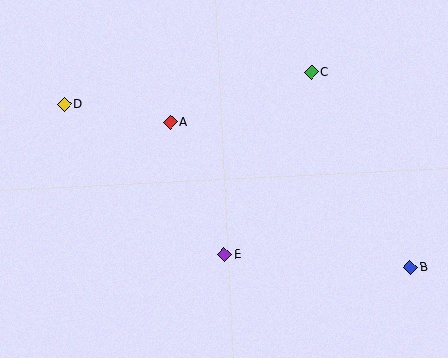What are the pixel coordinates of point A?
Point A is at (170, 123).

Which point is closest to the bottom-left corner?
Point E is closest to the bottom-left corner.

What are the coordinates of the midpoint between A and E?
The midpoint between A and E is at (197, 189).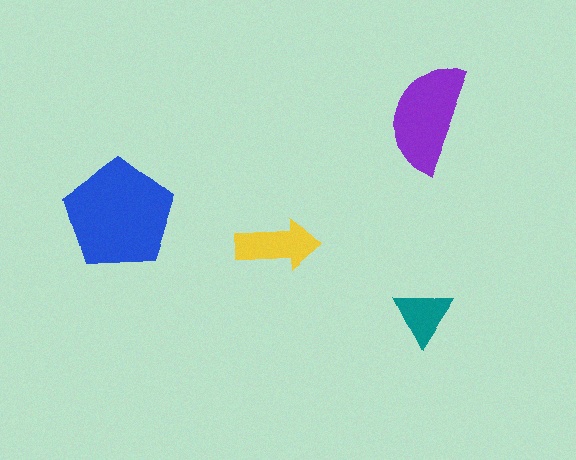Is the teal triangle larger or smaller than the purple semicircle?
Smaller.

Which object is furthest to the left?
The blue pentagon is leftmost.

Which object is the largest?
The blue pentagon.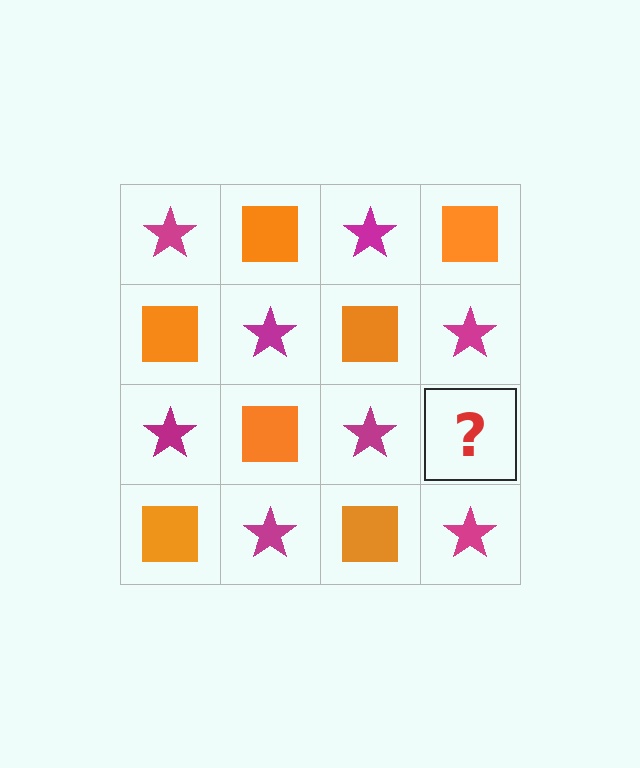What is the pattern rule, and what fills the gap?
The rule is that it alternates magenta star and orange square in a checkerboard pattern. The gap should be filled with an orange square.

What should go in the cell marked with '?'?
The missing cell should contain an orange square.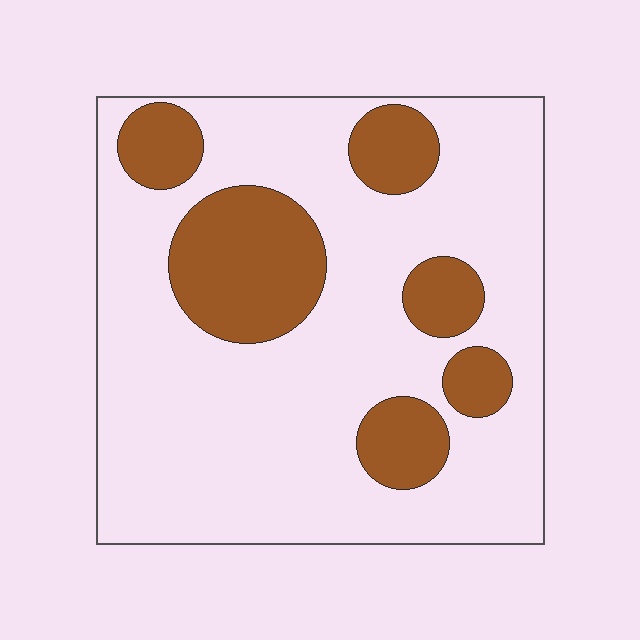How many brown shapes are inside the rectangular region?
6.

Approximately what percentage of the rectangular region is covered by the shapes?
Approximately 25%.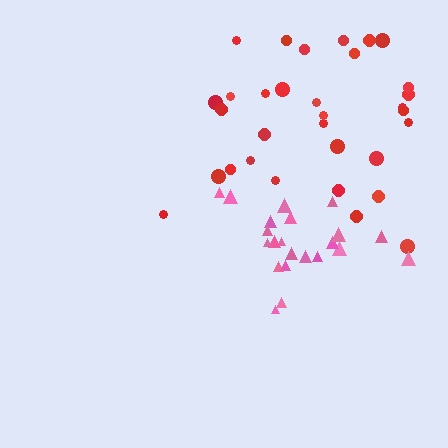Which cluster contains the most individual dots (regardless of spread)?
Red (32).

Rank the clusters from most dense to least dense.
pink, red.